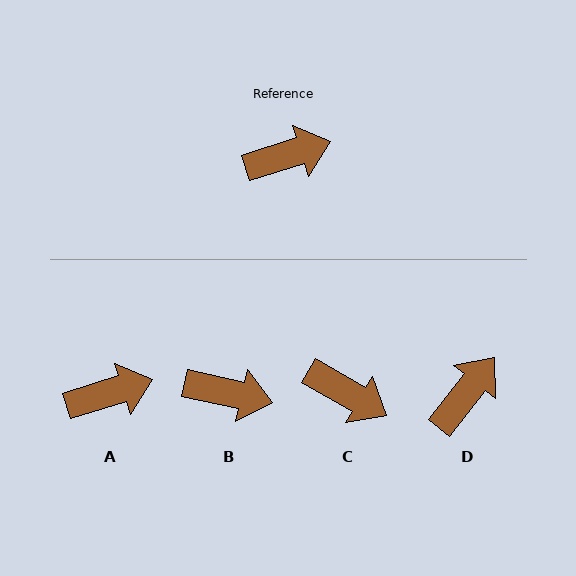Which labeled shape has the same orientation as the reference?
A.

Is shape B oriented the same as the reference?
No, it is off by about 30 degrees.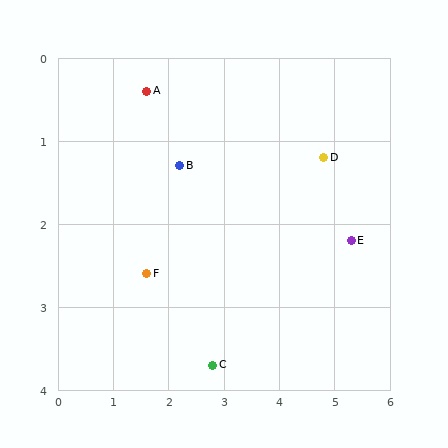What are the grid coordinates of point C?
Point C is at approximately (2.8, 3.7).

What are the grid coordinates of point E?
Point E is at approximately (5.3, 2.2).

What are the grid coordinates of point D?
Point D is at approximately (4.8, 1.2).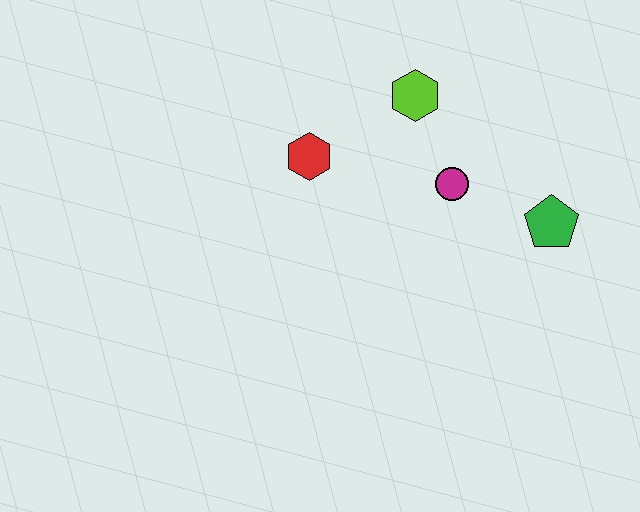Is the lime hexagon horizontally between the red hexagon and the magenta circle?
Yes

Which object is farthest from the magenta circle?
The red hexagon is farthest from the magenta circle.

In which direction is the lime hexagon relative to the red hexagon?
The lime hexagon is to the right of the red hexagon.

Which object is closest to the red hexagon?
The lime hexagon is closest to the red hexagon.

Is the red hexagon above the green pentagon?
Yes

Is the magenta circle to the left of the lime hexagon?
No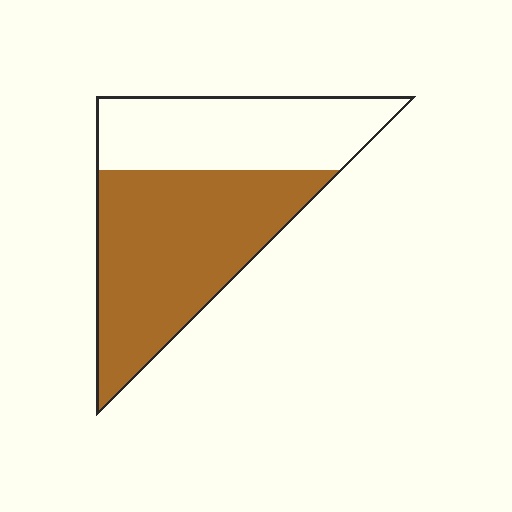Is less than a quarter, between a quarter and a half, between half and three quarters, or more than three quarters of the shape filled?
Between half and three quarters.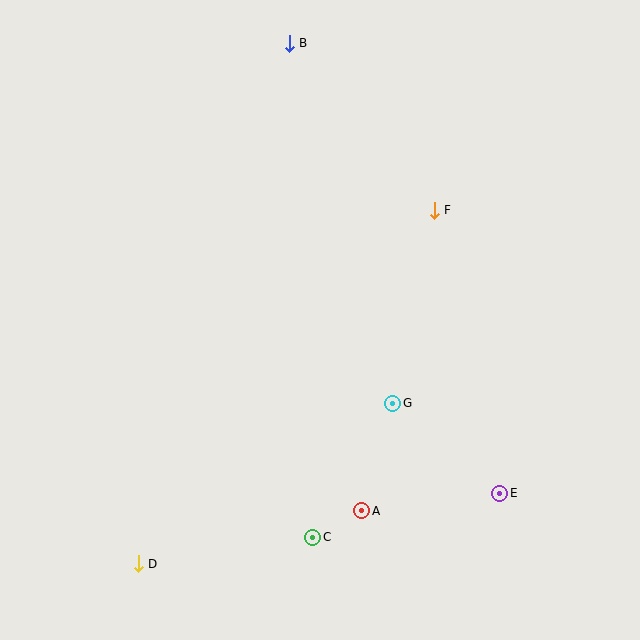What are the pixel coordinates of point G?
Point G is at (393, 403).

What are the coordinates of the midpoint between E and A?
The midpoint between E and A is at (431, 502).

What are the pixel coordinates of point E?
Point E is at (500, 493).